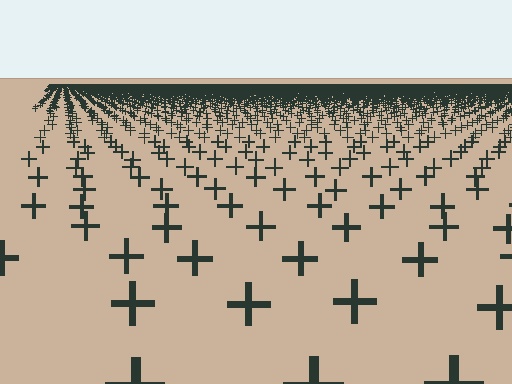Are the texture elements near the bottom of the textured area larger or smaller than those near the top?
Larger. Near the bottom, elements are closer to the viewer and appear at a bigger on-screen size.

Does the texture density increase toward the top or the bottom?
Density increases toward the top.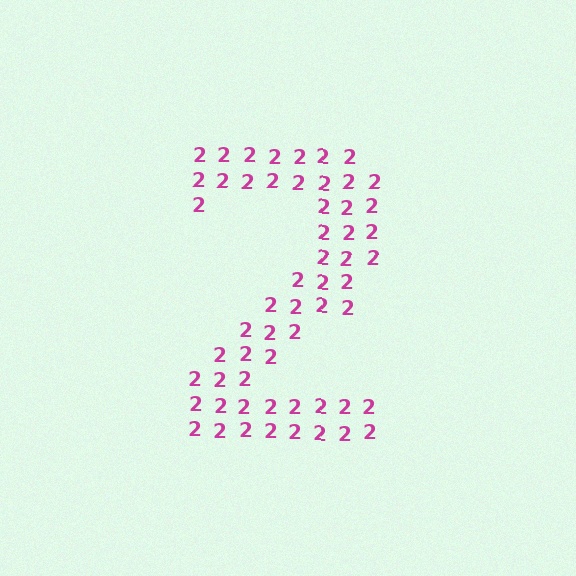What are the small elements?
The small elements are digit 2's.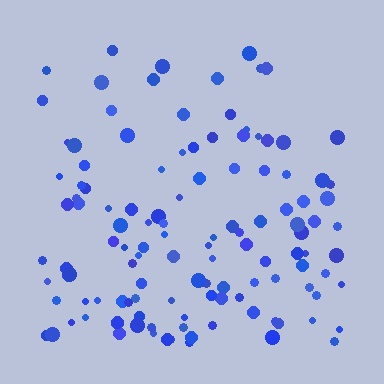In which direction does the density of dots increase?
From top to bottom, with the bottom side densest.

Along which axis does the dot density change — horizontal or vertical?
Vertical.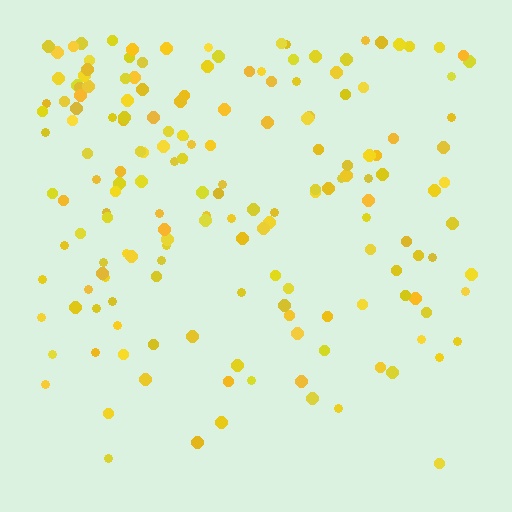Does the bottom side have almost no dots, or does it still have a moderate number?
Still a moderate number, just noticeably fewer than the top.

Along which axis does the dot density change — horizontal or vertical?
Vertical.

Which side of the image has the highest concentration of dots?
The top.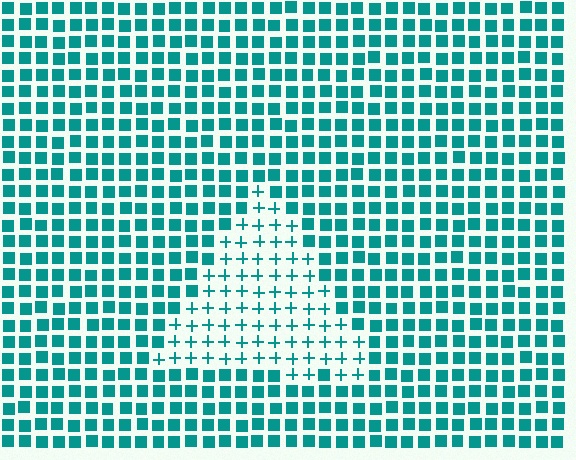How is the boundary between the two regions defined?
The boundary is defined by a change in element shape: plus signs inside vs. squares outside. All elements share the same color and spacing.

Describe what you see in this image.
The image is filled with small teal elements arranged in a uniform grid. A triangle-shaped region contains plus signs, while the surrounding area contains squares. The boundary is defined purely by the change in element shape.